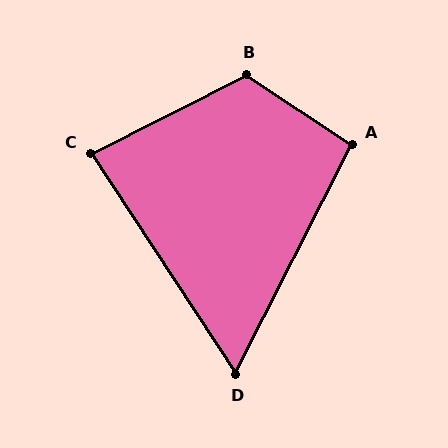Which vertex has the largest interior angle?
B, at approximately 120 degrees.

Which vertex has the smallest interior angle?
D, at approximately 60 degrees.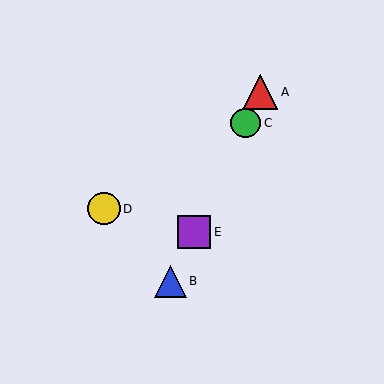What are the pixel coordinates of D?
Object D is at (104, 209).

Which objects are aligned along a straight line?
Objects A, B, C, E are aligned along a straight line.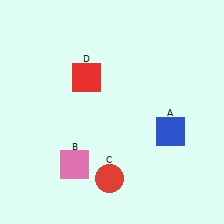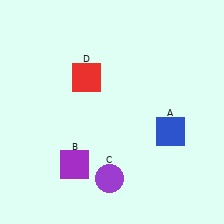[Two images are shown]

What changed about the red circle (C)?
In Image 1, C is red. In Image 2, it changed to purple.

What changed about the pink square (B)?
In Image 1, B is pink. In Image 2, it changed to purple.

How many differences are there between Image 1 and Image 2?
There are 2 differences between the two images.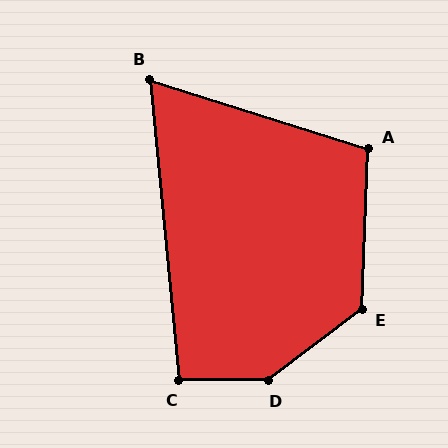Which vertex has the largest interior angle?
D, at approximately 143 degrees.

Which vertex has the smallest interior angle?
B, at approximately 67 degrees.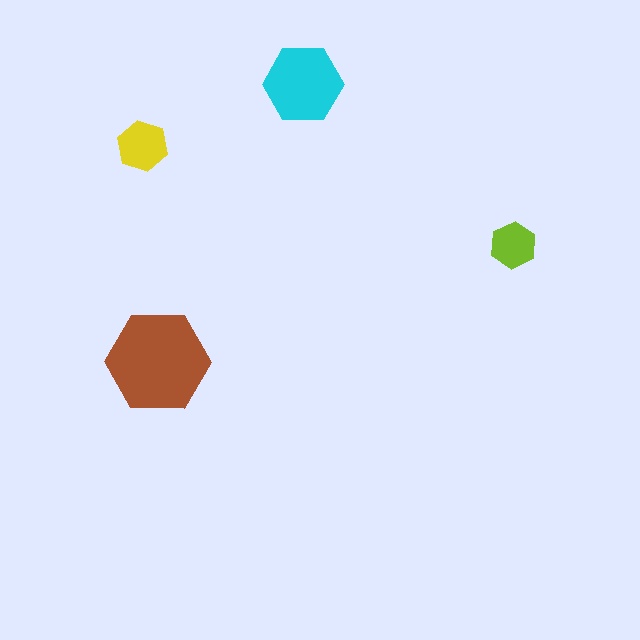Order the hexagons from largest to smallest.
the brown one, the cyan one, the yellow one, the lime one.